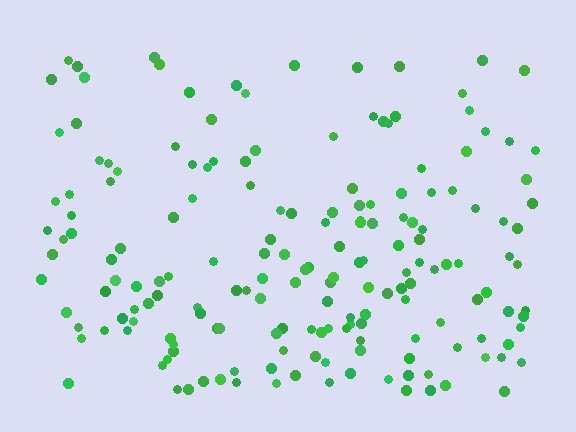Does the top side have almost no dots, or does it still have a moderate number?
Still a moderate number, just noticeably fewer than the bottom.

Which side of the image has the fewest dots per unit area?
The top.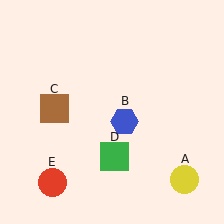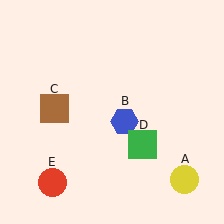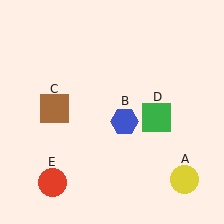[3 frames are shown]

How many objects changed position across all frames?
1 object changed position: green square (object D).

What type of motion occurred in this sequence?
The green square (object D) rotated counterclockwise around the center of the scene.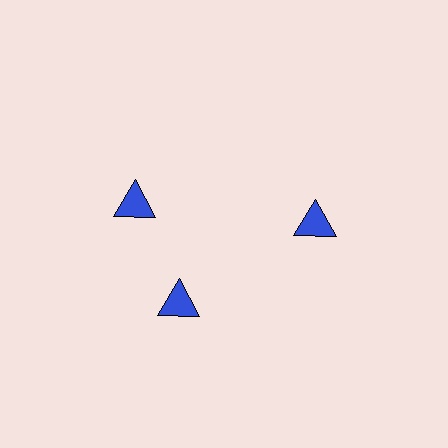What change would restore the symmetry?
The symmetry would be restored by rotating it back into even spacing with its neighbors so that all 3 triangles sit at equal angles and equal distance from the center.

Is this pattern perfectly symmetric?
No. The 3 blue triangles are arranged in a ring, but one element near the 11 o'clock position is rotated out of alignment along the ring, breaking the 3-fold rotational symmetry.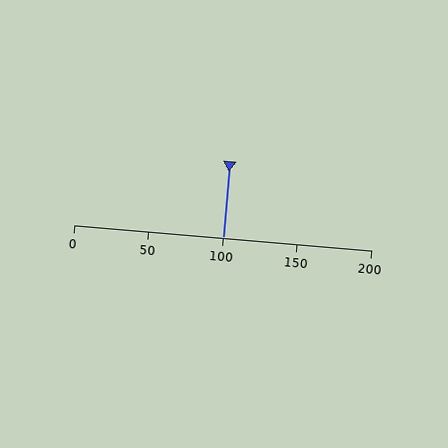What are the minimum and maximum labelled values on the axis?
The axis runs from 0 to 200.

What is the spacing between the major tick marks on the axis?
The major ticks are spaced 50 apart.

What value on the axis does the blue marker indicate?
The marker indicates approximately 100.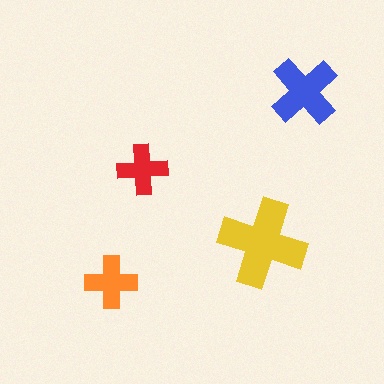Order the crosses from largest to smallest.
the yellow one, the blue one, the orange one, the red one.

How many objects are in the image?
There are 4 objects in the image.